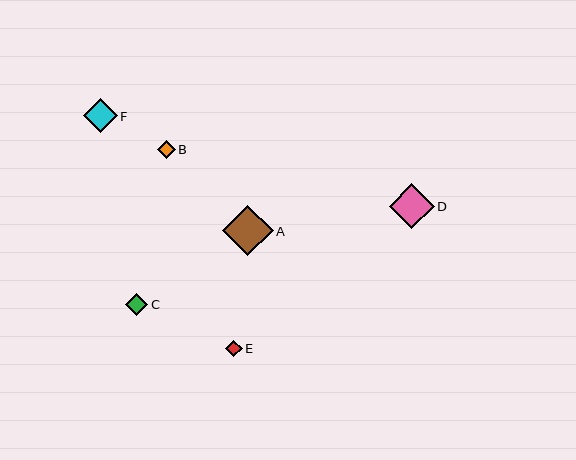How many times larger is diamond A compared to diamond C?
Diamond A is approximately 2.3 times the size of diamond C.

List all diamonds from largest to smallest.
From largest to smallest: A, D, F, C, B, E.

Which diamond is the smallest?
Diamond E is the smallest with a size of approximately 16 pixels.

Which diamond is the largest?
Diamond A is the largest with a size of approximately 51 pixels.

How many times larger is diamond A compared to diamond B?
Diamond A is approximately 2.9 times the size of diamond B.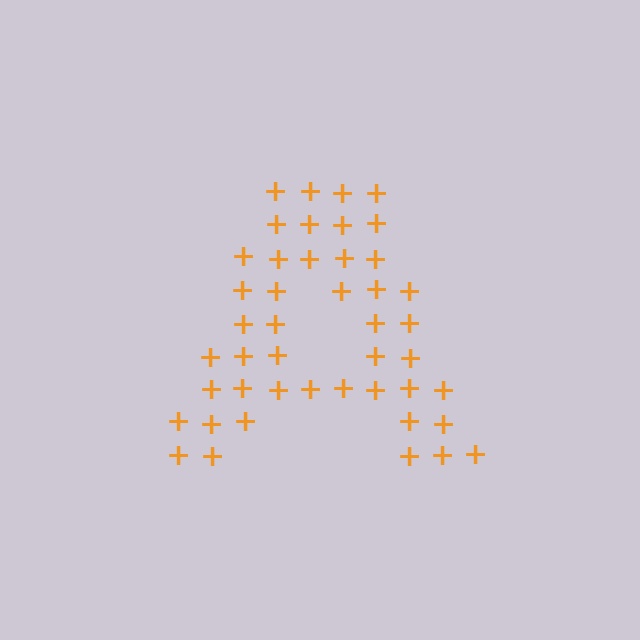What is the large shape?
The large shape is the letter A.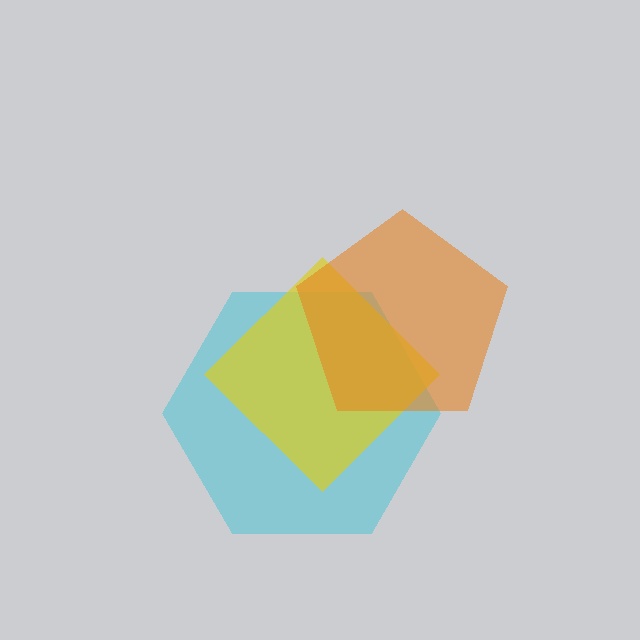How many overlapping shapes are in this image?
There are 3 overlapping shapes in the image.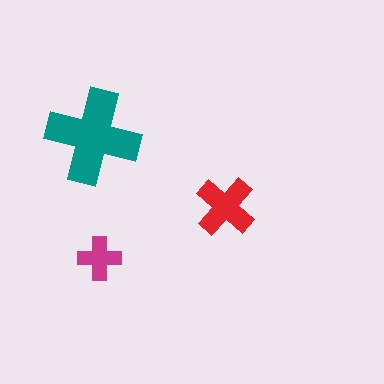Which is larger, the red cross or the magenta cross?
The red one.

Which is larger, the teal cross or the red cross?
The teal one.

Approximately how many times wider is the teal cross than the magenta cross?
About 2 times wider.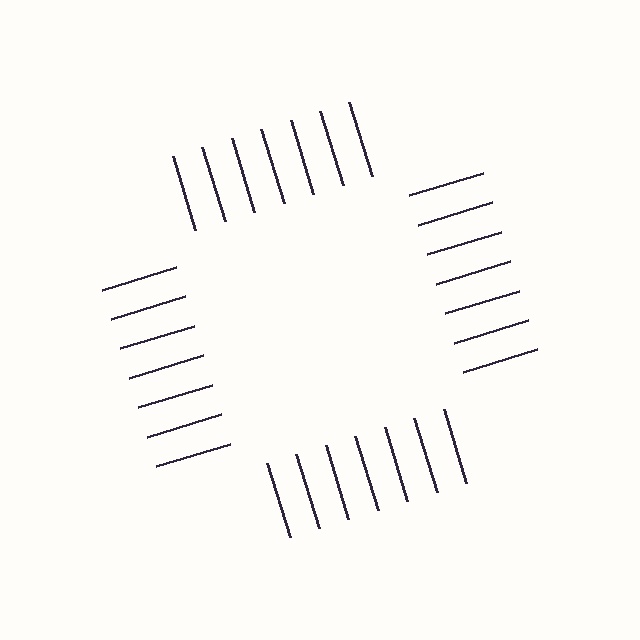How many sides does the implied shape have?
4 sides — the line-ends trace a square.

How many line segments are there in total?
28 — 7 along each of the 4 edges.